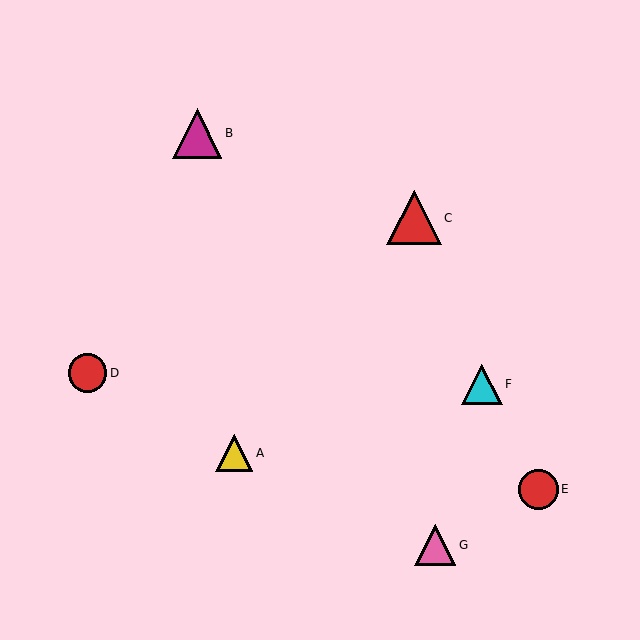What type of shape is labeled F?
Shape F is a cyan triangle.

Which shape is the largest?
The red triangle (labeled C) is the largest.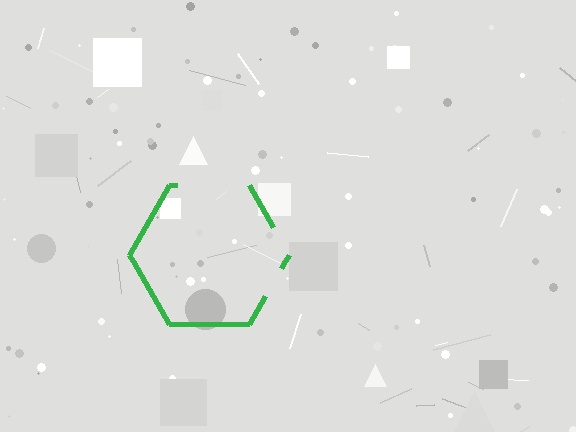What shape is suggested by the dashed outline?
The dashed outline suggests a hexagon.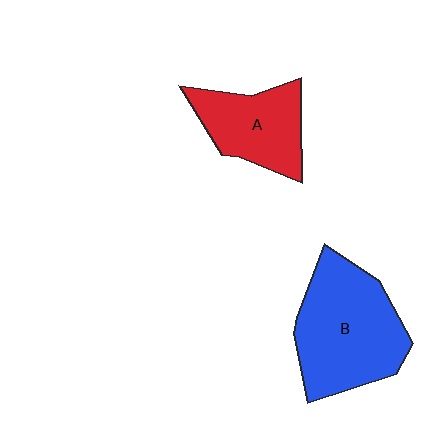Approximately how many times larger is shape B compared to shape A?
Approximately 1.6 times.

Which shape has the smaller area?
Shape A (red).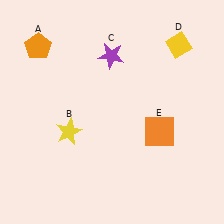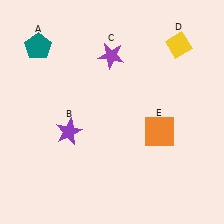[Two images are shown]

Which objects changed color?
A changed from orange to teal. B changed from yellow to purple.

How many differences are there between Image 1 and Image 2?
There are 2 differences between the two images.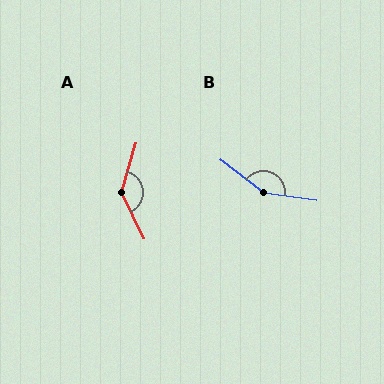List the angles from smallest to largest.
A (138°), B (151°).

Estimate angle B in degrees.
Approximately 151 degrees.